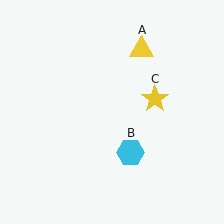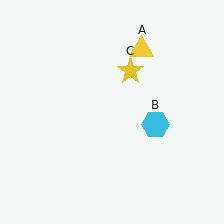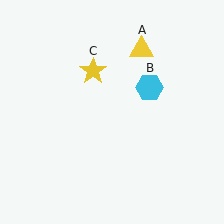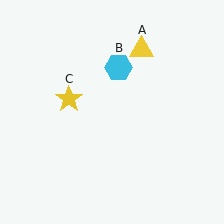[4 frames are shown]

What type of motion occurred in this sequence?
The cyan hexagon (object B), yellow star (object C) rotated counterclockwise around the center of the scene.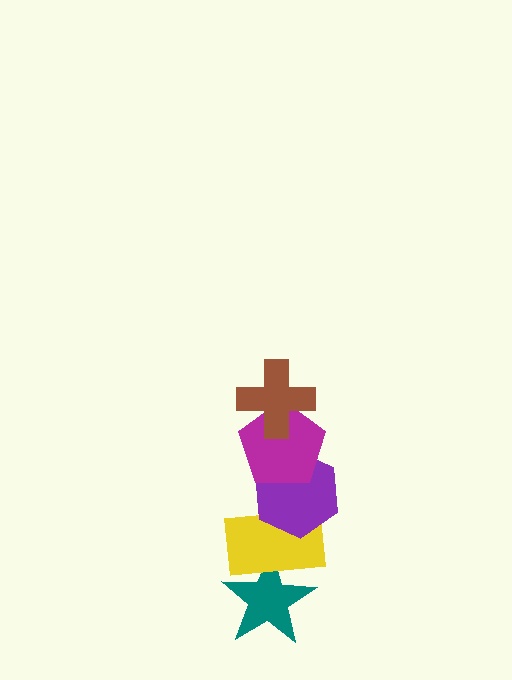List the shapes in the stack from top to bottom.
From top to bottom: the brown cross, the magenta pentagon, the purple hexagon, the yellow rectangle, the teal star.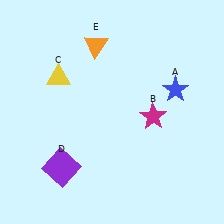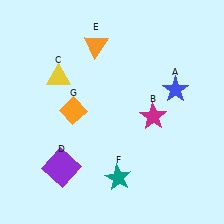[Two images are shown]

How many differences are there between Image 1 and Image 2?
There are 2 differences between the two images.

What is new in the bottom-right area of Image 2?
A teal star (F) was added in the bottom-right area of Image 2.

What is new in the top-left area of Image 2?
An orange diamond (G) was added in the top-left area of Image 2.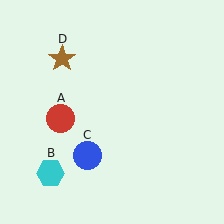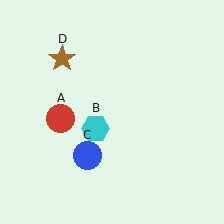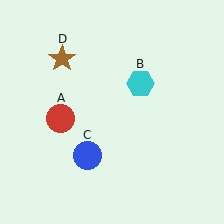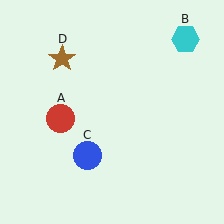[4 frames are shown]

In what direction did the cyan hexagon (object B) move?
The cyan hexagon (object B) moved up and to the right.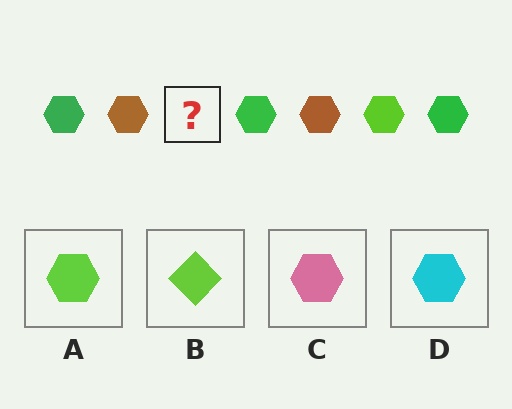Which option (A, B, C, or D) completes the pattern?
A.